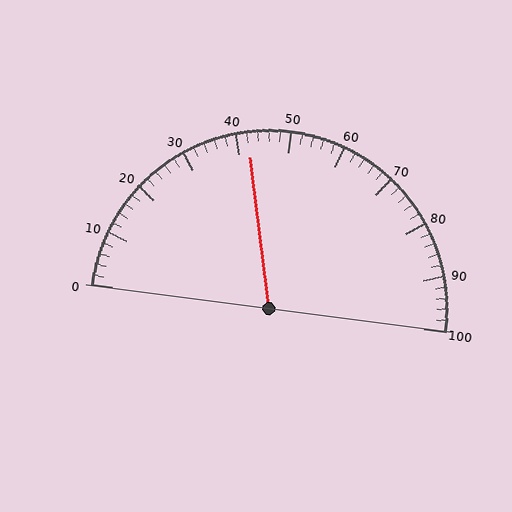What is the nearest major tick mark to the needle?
The nearest major tick mark is 40.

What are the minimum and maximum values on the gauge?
The gauge ranges from 0 to 100.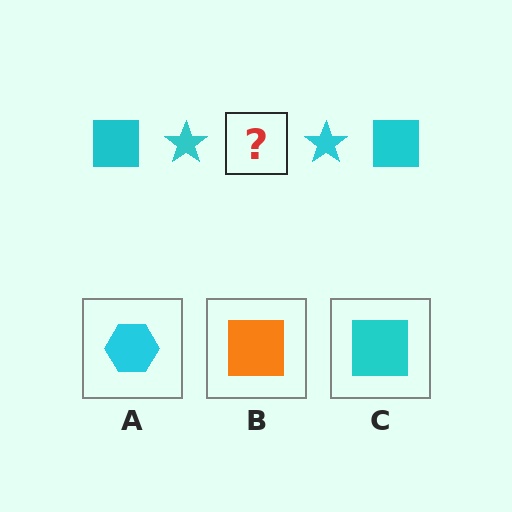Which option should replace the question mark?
Option C.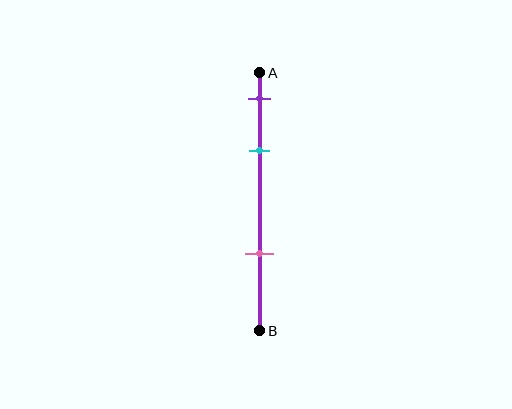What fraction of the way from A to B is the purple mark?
The purple mark is approximately 10% (0.1) of the way from A to B.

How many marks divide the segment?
There are 3 marks dividing the segment.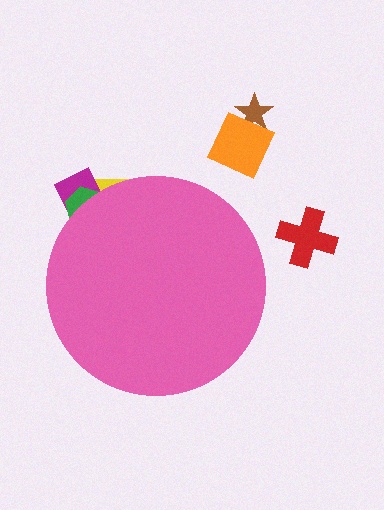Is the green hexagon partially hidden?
Yes, the green hexagon is partially hidden behind the pink circle.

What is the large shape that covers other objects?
A pink circle.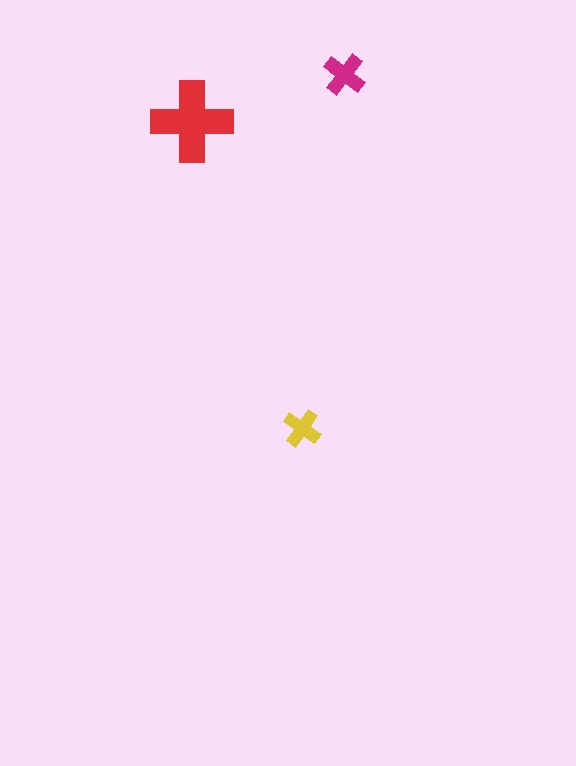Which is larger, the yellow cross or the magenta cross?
The magenta one.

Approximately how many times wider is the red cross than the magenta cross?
About 2 times wider.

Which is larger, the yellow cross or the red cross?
The red one.